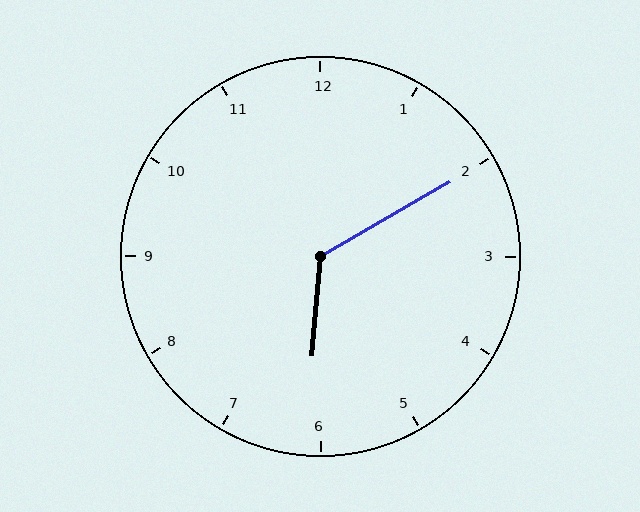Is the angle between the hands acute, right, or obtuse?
It is obtuse.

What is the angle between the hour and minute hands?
Approximately 125 degrees.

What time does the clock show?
6:10.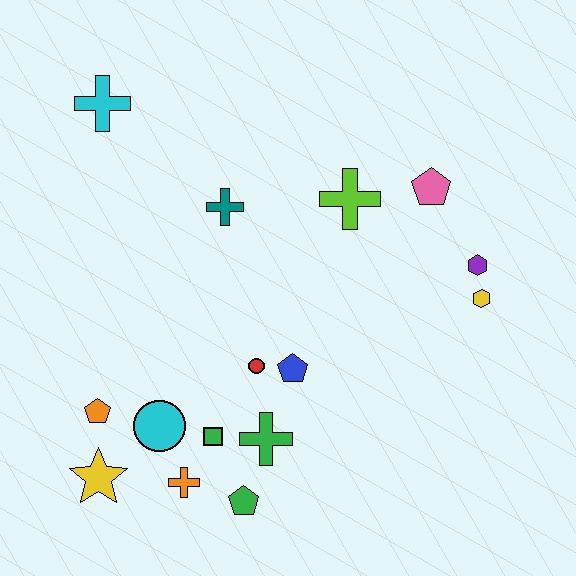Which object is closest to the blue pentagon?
The red circle is closest to the blue pentagon.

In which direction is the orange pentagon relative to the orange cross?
The orange pentagon is to the left of the orange cross.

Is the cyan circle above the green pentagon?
Yes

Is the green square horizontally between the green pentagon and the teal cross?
No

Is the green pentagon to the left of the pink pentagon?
Yes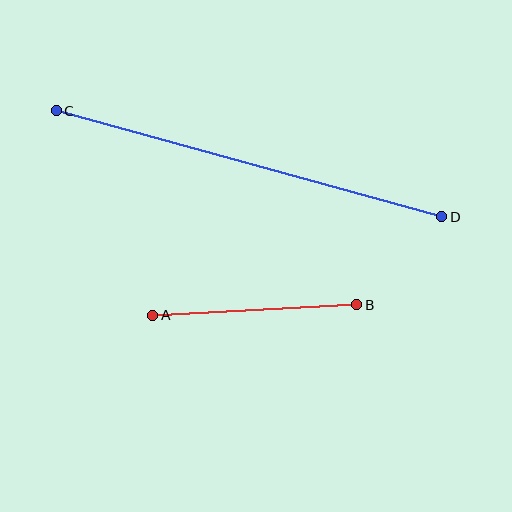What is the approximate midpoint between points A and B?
The midpoint is at approximately (255, 310) pixels.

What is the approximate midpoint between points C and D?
The midpoint is at approximately (249, 164) pixels.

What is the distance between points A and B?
The distance is approximately 204 pixels.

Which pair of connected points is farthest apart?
Points C and D are farthest apart.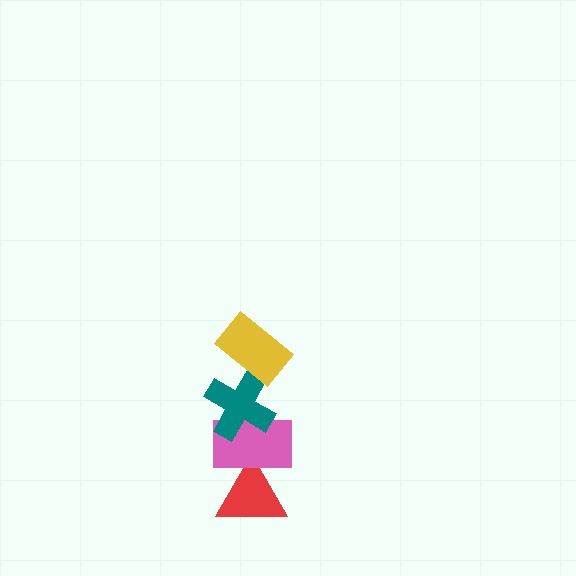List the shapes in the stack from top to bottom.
From top to bottom: the yellow rectangle, the teal cross, the pink rectangle, the red triangle.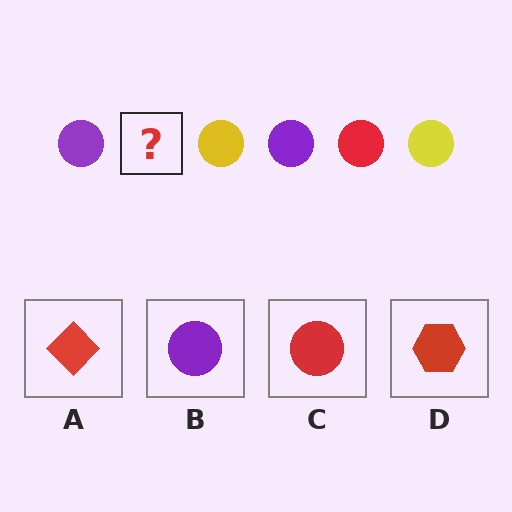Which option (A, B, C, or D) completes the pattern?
C.